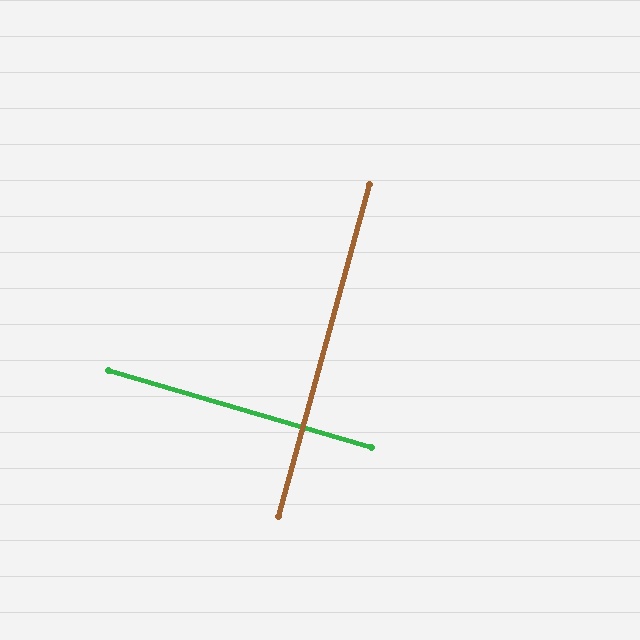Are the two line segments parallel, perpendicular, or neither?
Perpendicular — they meet at approximately 89°.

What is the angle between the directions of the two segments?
Approximately 89 degrees.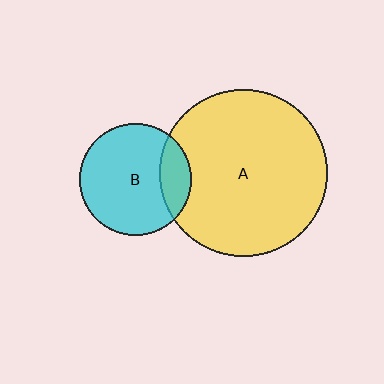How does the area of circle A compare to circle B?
Approximately 2.2 times.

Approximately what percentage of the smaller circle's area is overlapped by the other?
Approximately 20%.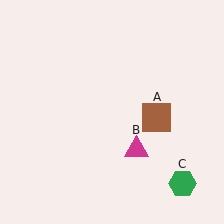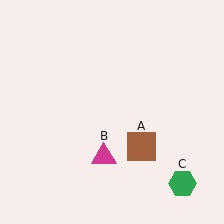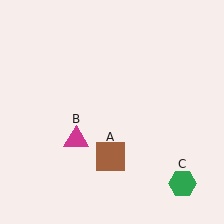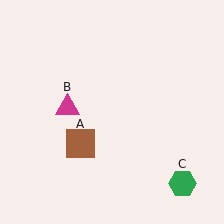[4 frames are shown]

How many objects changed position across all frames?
2 objects changed position: brown square (object A), magenta triangle (object B).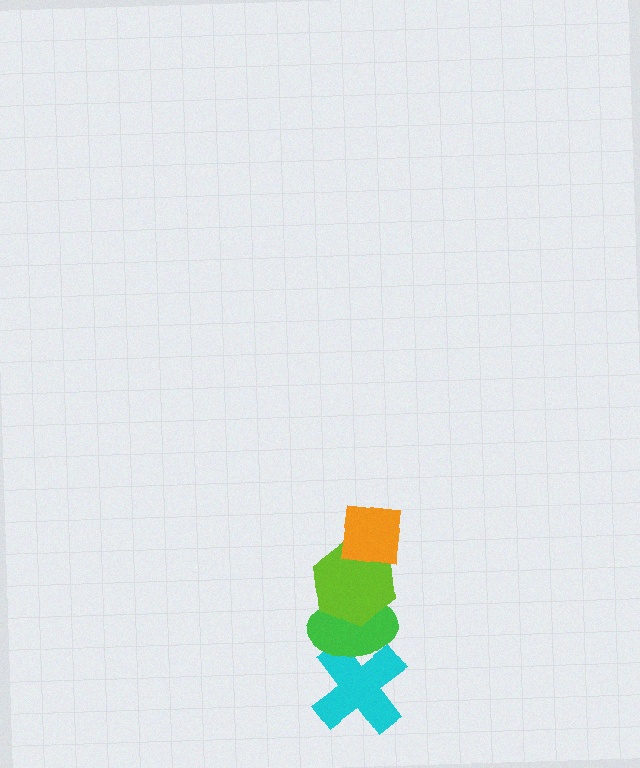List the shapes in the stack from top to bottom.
From top to bottom: the orange square, the lime hexagon, the green ellipse, the cyan cross.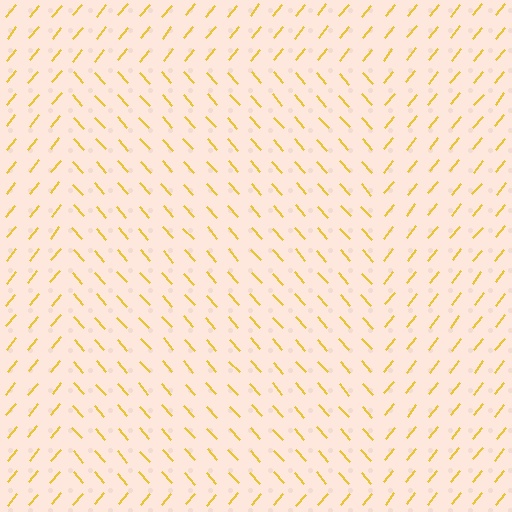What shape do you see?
I see a rectangle.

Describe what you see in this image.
The image is filled with small yellow line segments. A rectangle region in the image has lines oriented differently from the surrounding lines, creating a visible texture boundary.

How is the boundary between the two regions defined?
The boundary is defined purely by a change in line orientation (approximately 80 degrees difference). All lines are the same color and thickness.